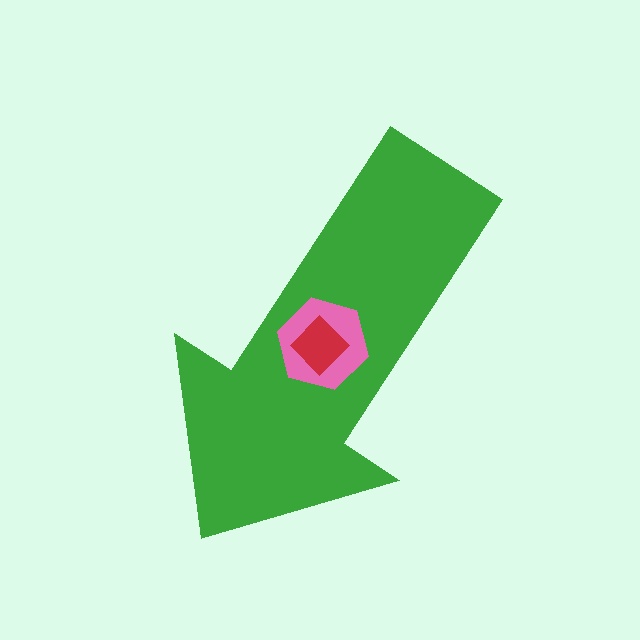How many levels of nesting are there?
3.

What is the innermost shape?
The red diamond.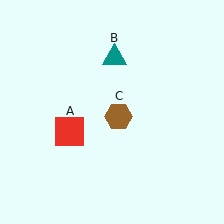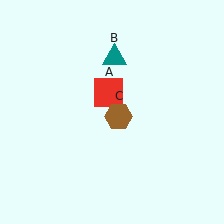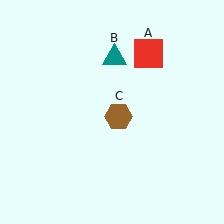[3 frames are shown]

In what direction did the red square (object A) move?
The red square (object A) moved up and to the right.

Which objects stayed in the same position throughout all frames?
Teal triangle (object B) and brown hexagon (object C) remained stationary.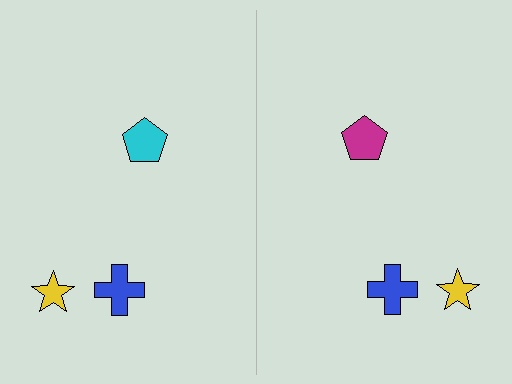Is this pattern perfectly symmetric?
No, the pattern is not perfectly symmetric. The magenta pentagon on the right side breaks the symmetry — its mirror counterpart is cyan.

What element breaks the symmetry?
The magenta pentagon on the right side breaks the symmetry — its mirror counterpart is cyan.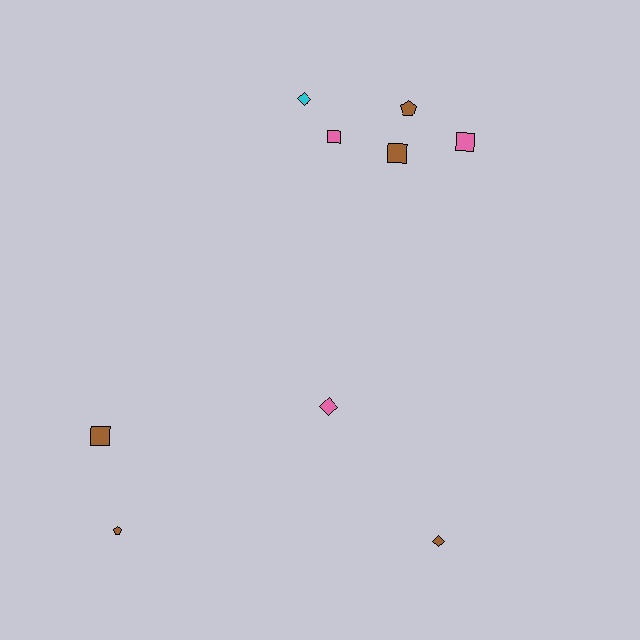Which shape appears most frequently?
Square, with 4 objects.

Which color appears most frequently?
Brown, with 5 objects.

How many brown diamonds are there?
There is 1 brown diamond.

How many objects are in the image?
There are 9 objects.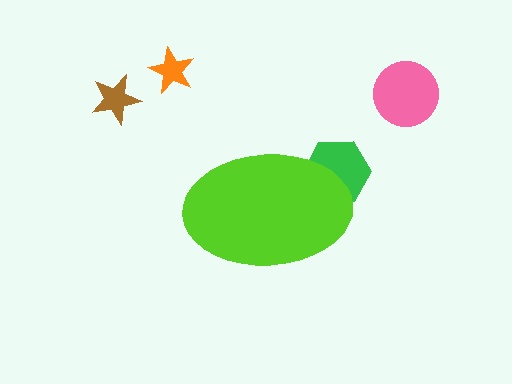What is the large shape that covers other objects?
A lime ellipse.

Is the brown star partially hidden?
No, the brown star is fully visible.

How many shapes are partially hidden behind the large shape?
1 shape is partially hidden.